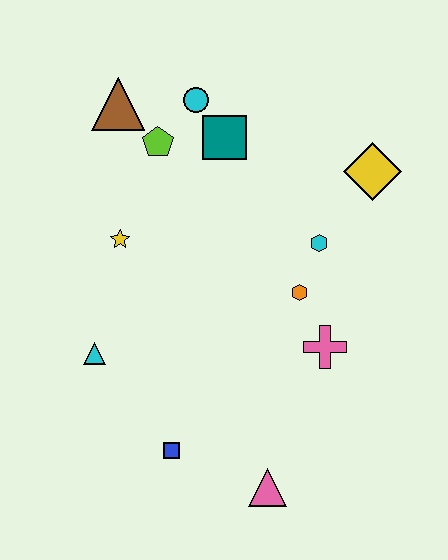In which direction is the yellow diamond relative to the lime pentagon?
The yellow diamond is to the right of the lime pentagon.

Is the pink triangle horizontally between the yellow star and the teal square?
No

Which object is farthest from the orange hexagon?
The brown triangle is farthest from the orange hexagon.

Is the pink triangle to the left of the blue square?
No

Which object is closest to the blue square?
The pink triangle is closest to the blue square.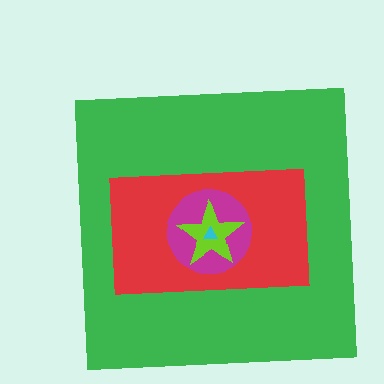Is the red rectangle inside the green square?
Yes.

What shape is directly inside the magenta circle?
The lime star.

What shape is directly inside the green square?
The red rectangle.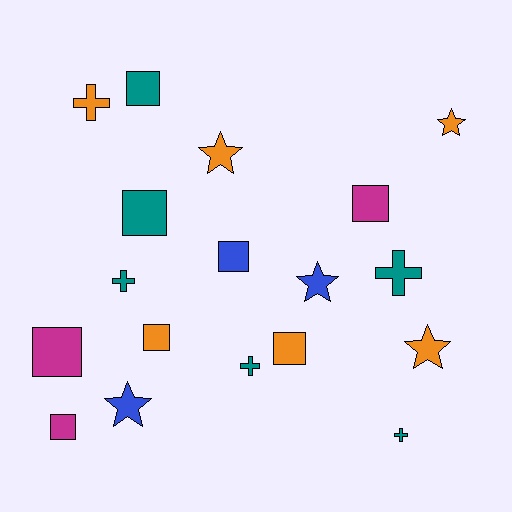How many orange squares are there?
There are 2 orange squares.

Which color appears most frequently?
Teal, with 6 objects.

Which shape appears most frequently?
Square, with 8 objects.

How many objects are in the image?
There are 18 objects.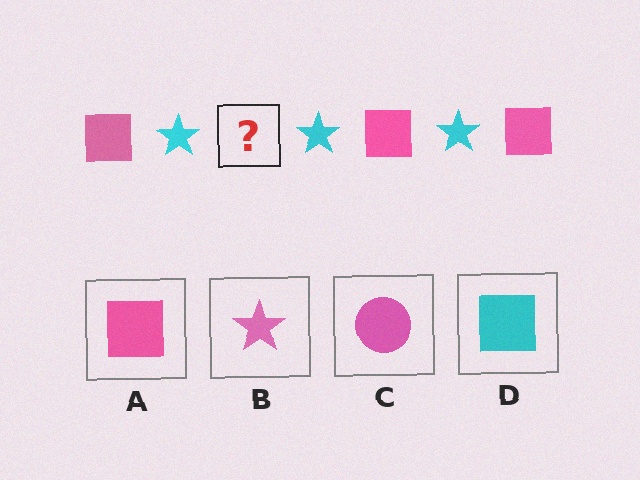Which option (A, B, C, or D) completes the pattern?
A.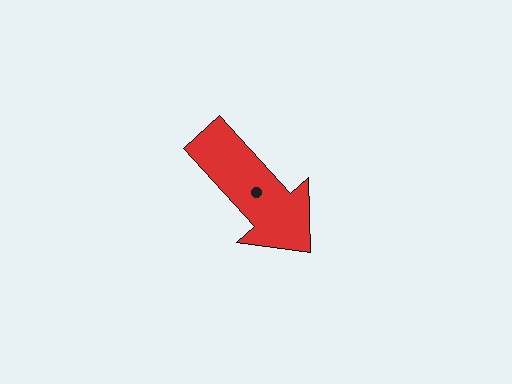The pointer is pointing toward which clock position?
Roughly 5 o'clock.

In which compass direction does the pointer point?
Southeast.